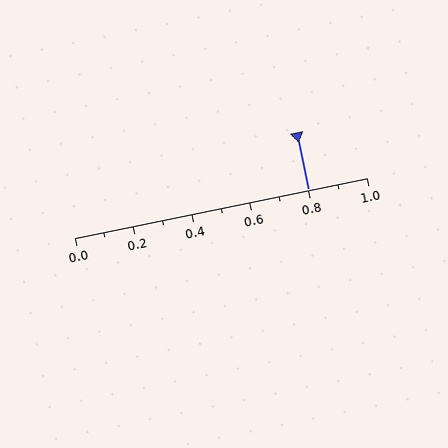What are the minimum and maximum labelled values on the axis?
The axis runs from 0.0 to 1.0.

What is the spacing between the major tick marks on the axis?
The major ticks are spaced 0.2 apart.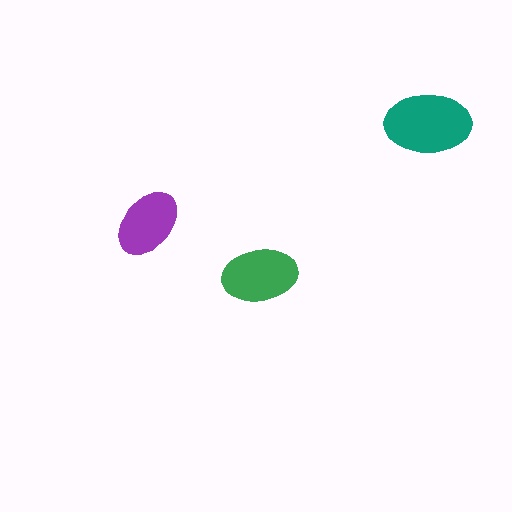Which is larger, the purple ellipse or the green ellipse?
The green one.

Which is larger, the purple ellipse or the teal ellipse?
The teal one.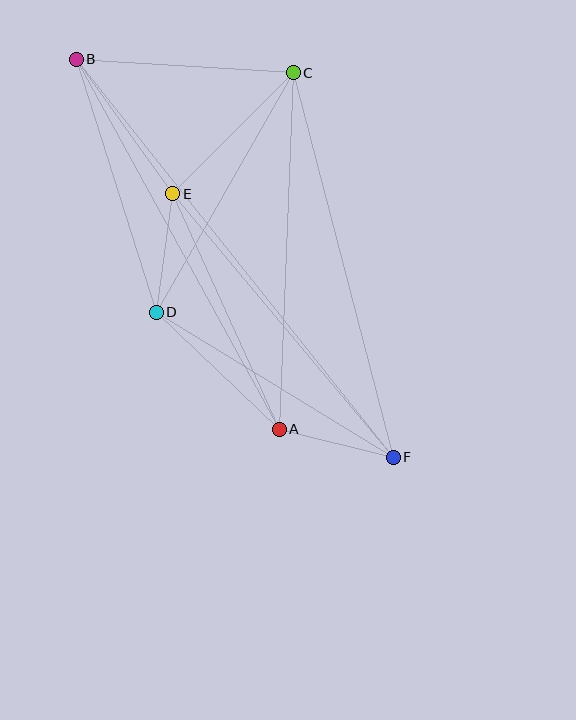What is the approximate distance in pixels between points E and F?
The distance between E and F is approximately 343 pixels.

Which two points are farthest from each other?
Points B and F are farthest from each other.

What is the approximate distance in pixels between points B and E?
The distance between B and E is approximately 166 pixels.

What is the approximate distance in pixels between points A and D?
The distance between A and D is approximately 170 pixels.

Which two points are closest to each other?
Points A and F are closest to each other.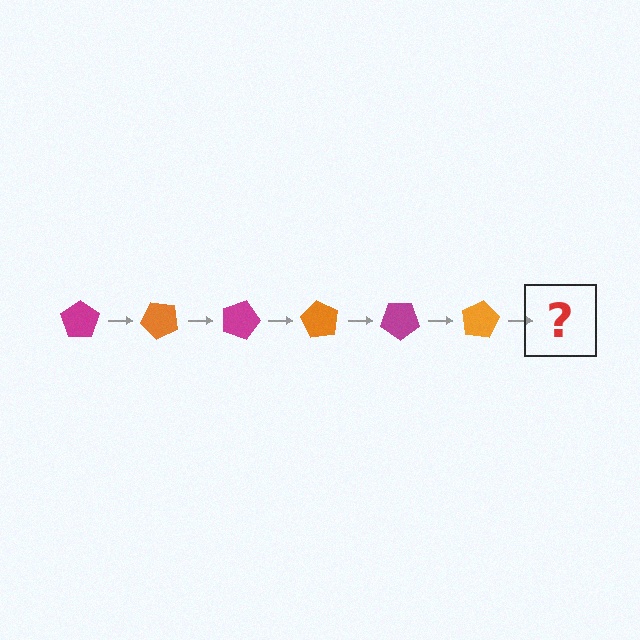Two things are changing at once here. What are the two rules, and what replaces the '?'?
The two rules are that it rotates 45 degrees each step and the color cycles through magenta and orange. The '?' should be a magenta pentagon, rotated 270 degrees from the start.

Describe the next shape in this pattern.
It should be a magenta pentagon, rotated 270 degrees from the start.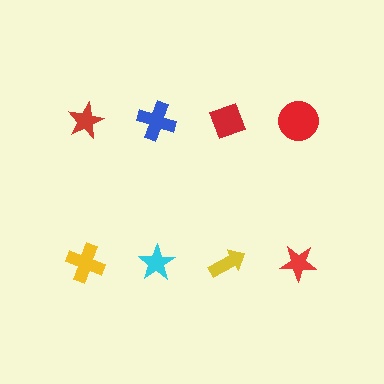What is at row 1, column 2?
A blue cross.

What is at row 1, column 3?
A red diamond.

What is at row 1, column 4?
A red circle.